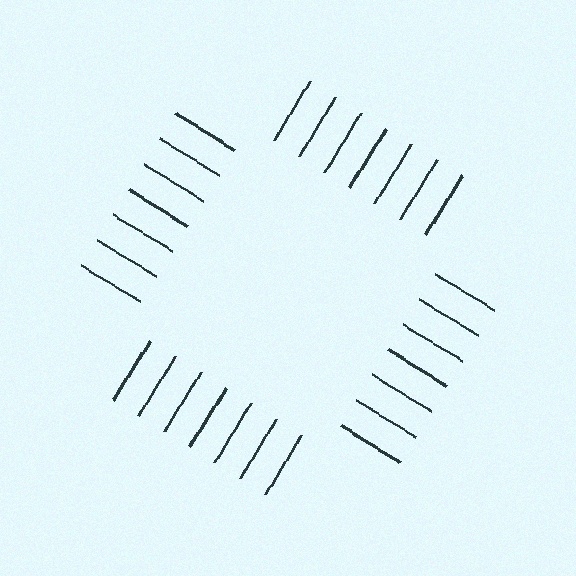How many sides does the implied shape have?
4 sides — the line-ends trace a square.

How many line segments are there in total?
28 — 7 along each of the 4 edges.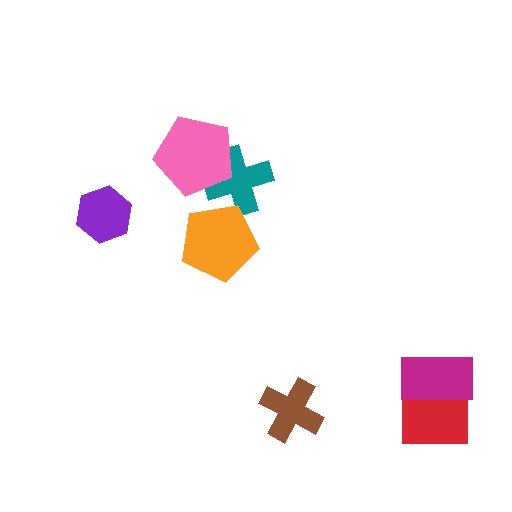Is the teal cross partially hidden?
Yes, it is partially covered by another shape.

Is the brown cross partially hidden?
No, no other shape covers it.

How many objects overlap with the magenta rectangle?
1 object overlaps with the magenta rectangle.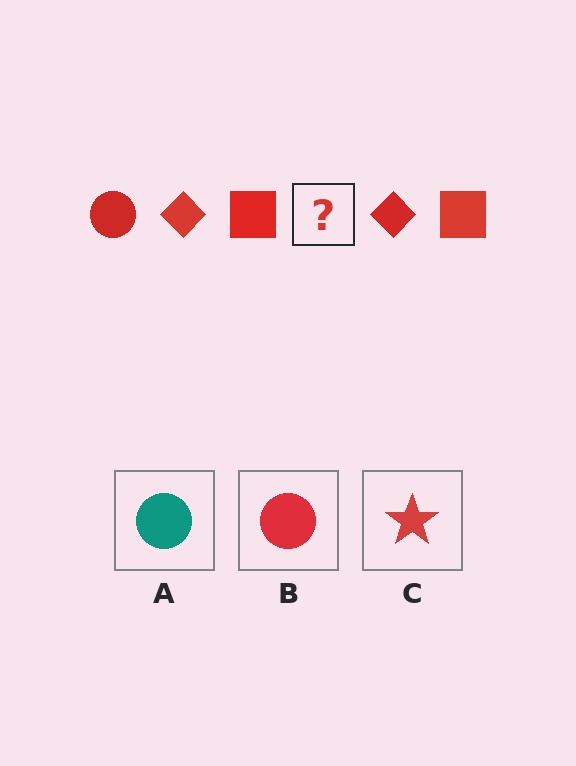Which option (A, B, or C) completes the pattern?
B.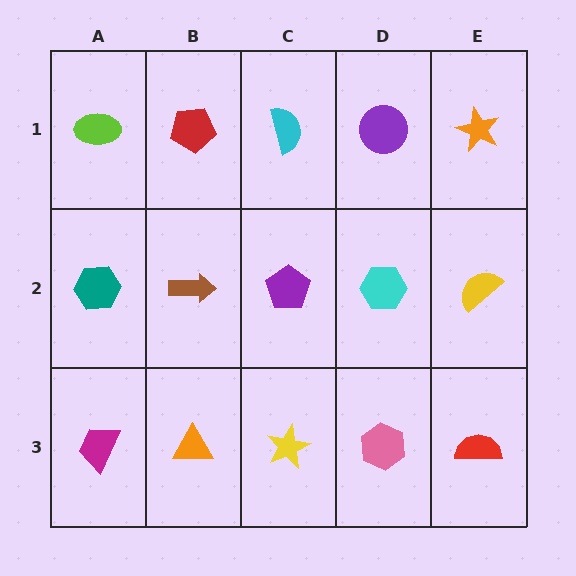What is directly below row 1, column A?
A teal hexagon.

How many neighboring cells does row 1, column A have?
2.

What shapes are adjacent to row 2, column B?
A red pentagon (row 1, column B), an orange triangle (row 3, column B), a teal hexagon (row 2, column A), a purple pentagon (row 2, column C).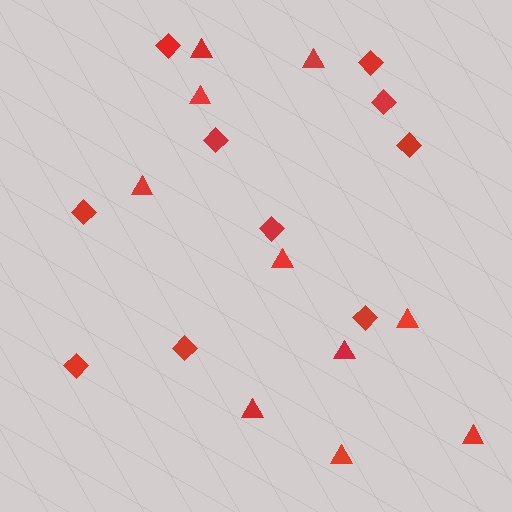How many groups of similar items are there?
There are 2 groups: one group of triangles (10) and one group of diamonds (10).